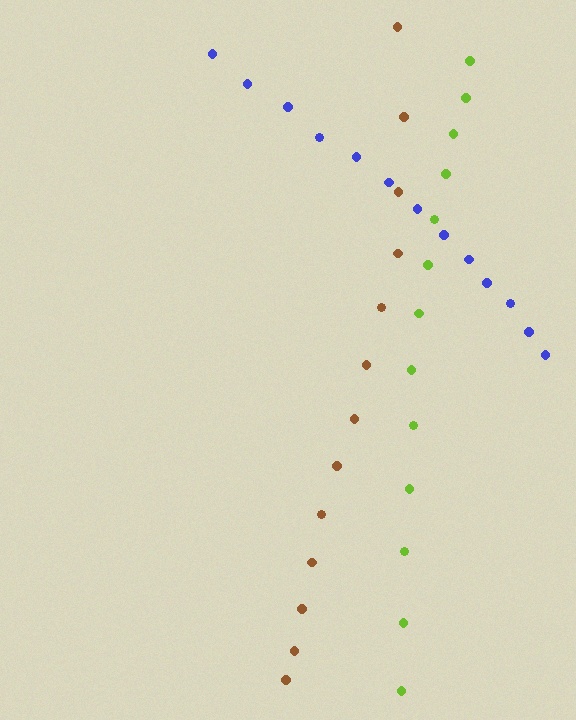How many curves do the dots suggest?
There are 3 distinct paths.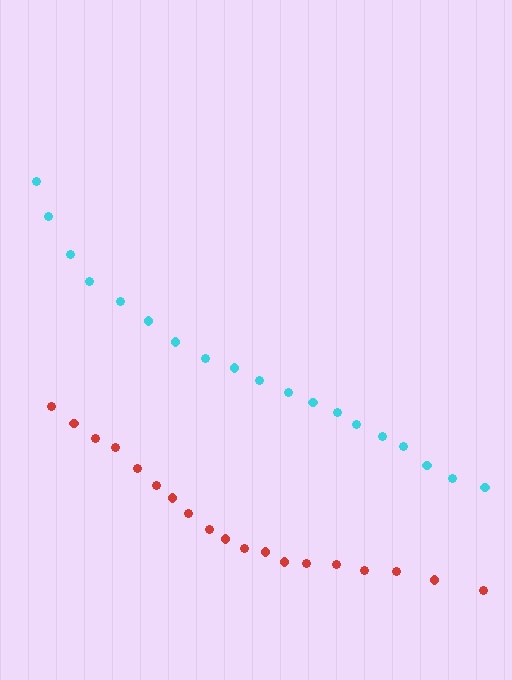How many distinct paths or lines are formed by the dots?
There are 2 distinct paths.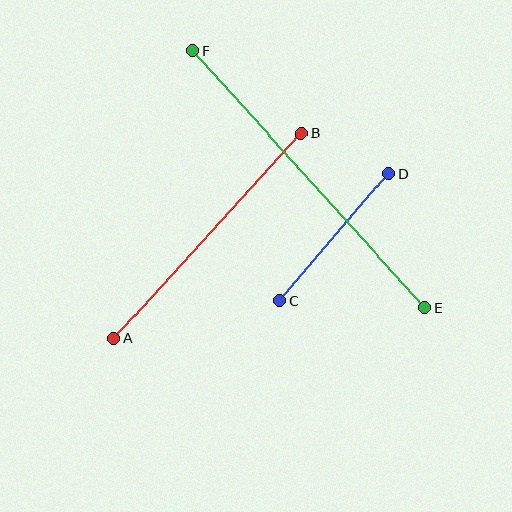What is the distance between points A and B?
The distance is approximately 278 pixels.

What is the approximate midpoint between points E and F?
The midpoint is at approximately (309, 179) pixels.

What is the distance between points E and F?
The distance is approximately 346 pixels.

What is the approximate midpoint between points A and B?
The midpoint is at approximately (207, 236) pixels.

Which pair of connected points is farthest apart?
Points E and F are farthest apart.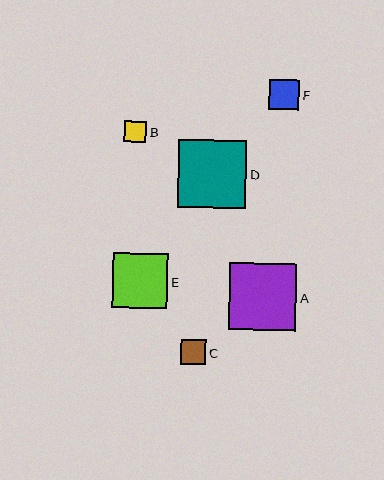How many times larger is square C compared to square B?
Square C is approximately 1.2 times the size of square B.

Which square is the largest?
Square D is the largest with a size of approximately 68 pixels.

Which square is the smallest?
Square B is the smallest with a size of approximately 22 pixels.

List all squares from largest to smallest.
From largest to smallest: D, A, E, F, C, B.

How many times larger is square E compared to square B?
Square E is approximately 2.5 times the size of square B.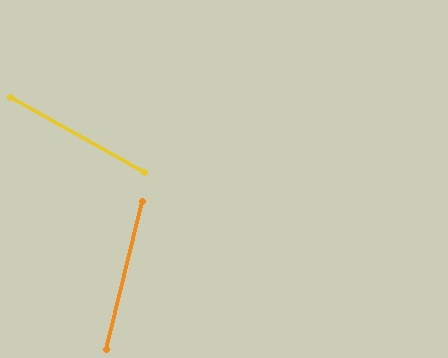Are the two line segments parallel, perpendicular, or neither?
Neither parallel nor perpendicular — they differ by about 75°.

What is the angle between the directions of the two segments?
Approximately 75 degrees.